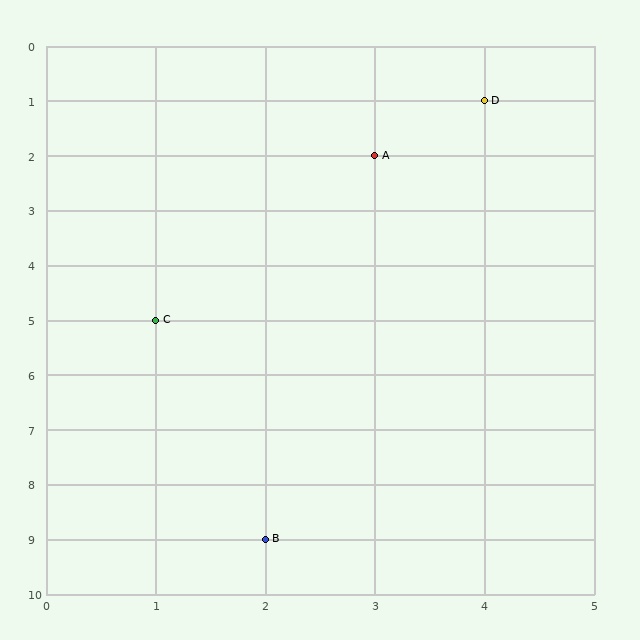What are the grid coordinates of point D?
Point D is at grid coordinates (4, 1).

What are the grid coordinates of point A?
Point A is at grid coordinates (3, 2).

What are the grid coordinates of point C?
Point C is at grid coordinates (1, 5).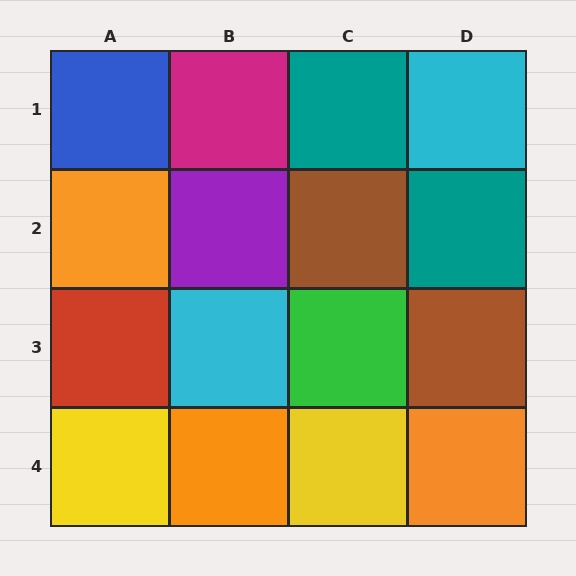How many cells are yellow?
2 cells are yellow.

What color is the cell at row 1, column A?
Blue.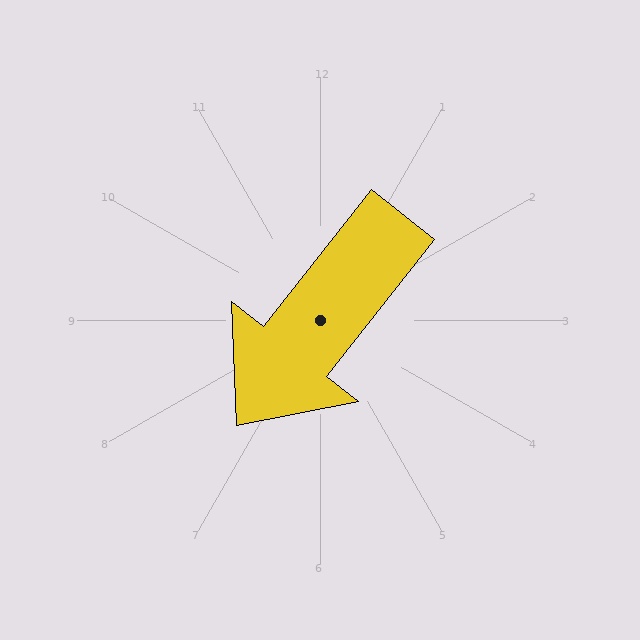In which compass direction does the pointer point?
Southwest.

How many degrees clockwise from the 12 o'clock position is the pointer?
Approximately 218 degrees.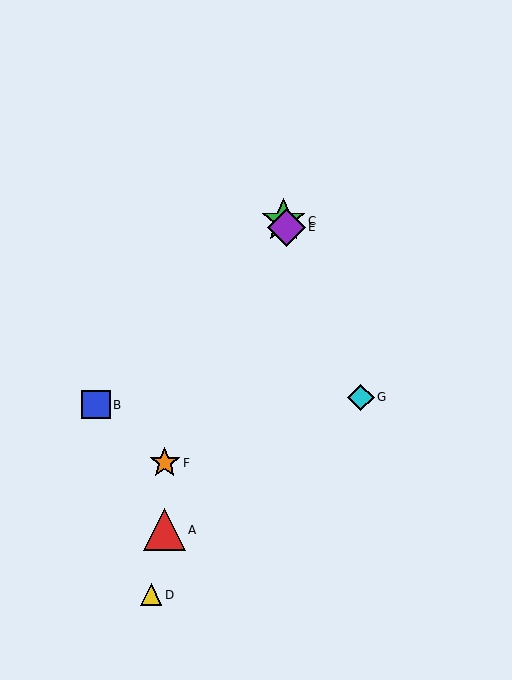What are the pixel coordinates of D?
Object D is at (151, 595).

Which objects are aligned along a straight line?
Objects C, E, G are aligned along a straight line.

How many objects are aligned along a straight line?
3 objects (C, E, G) are aligned along a straight line.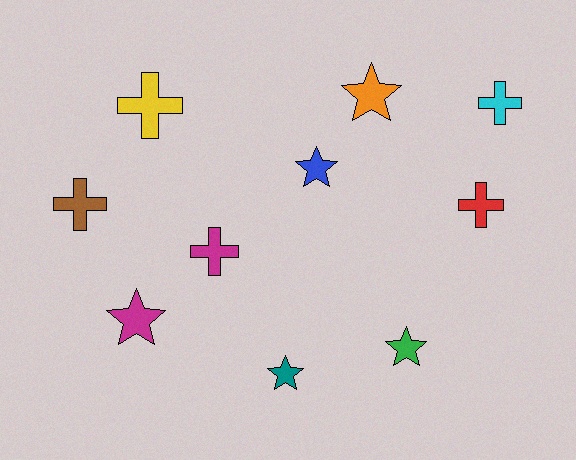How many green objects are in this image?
There is 1 green object.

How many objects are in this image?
There are 10 objects.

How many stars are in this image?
There are 5 stars.